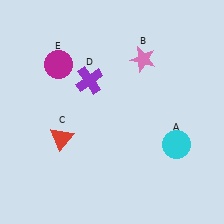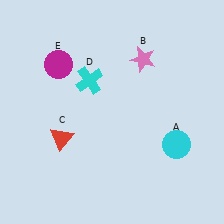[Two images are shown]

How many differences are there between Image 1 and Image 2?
There is 1 difference between the two images.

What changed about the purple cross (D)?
In Image 1, D is purple. In Image 2, it changed to cyan.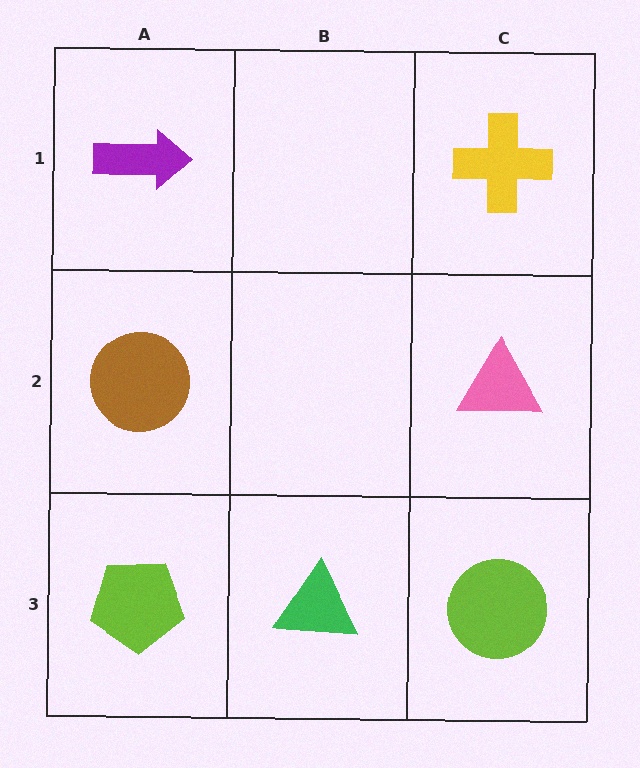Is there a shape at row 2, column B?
No, that cell is empty.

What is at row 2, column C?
A pink triangle.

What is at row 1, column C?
A yellow cross.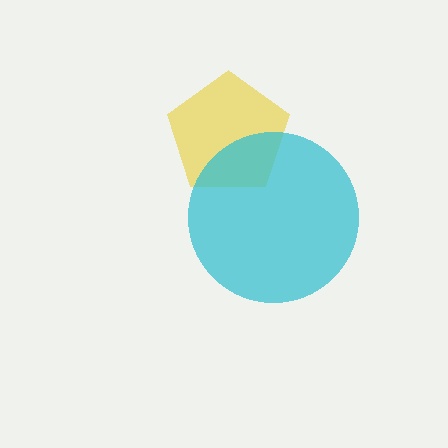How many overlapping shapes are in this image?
There are 2 overlapping shapes in the image.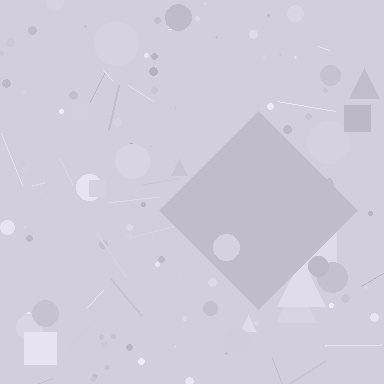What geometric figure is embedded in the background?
A diamond is embedded in the background.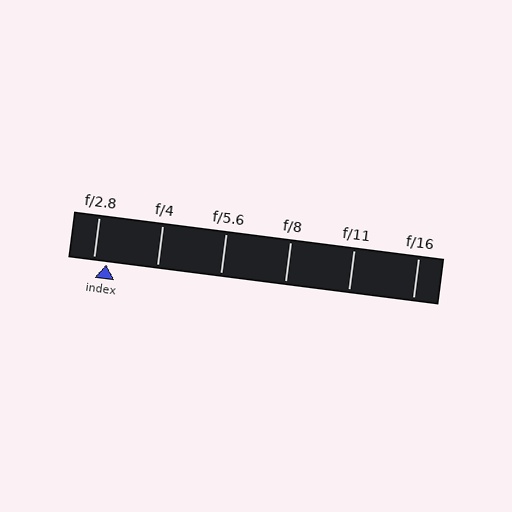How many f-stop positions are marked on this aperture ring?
There are 6 f-stop positions marked.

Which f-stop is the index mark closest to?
The index mark is closest to f/2.8.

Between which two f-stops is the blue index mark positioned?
The index mark is between f/2.8 and f/4.